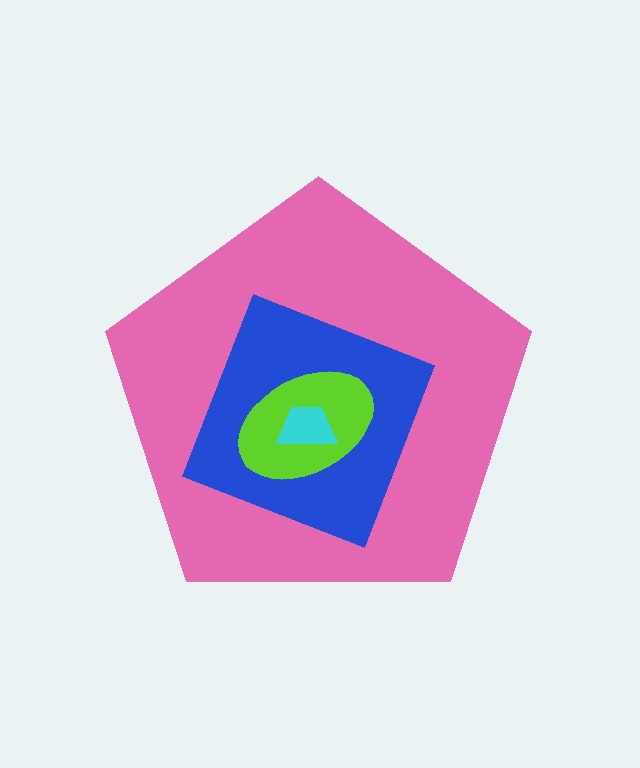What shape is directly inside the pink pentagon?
The blue diamond.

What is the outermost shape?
The pink pentagon.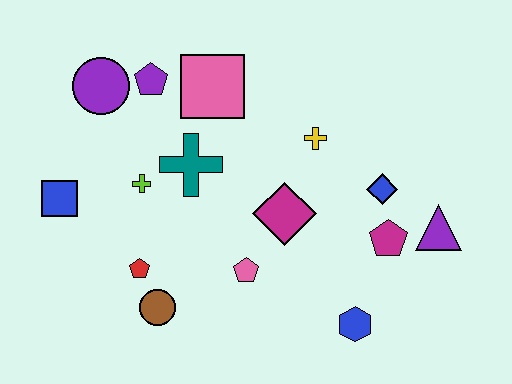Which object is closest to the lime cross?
The teal cross is closest to the lime cross.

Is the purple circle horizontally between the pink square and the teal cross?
No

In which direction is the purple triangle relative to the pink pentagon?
The purple triangle is to the right of the pink pentagon.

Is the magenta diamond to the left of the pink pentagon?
No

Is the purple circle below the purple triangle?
No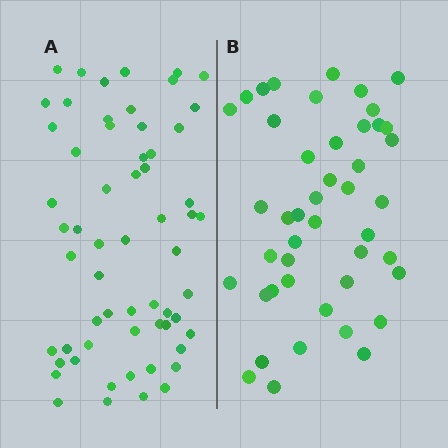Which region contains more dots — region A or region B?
Region A (the left region) has more dots.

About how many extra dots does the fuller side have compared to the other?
Region A has approximately 15 more dots than region B.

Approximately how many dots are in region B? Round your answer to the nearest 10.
About 40 dots. (The exact count is 45, which rounds to 40.)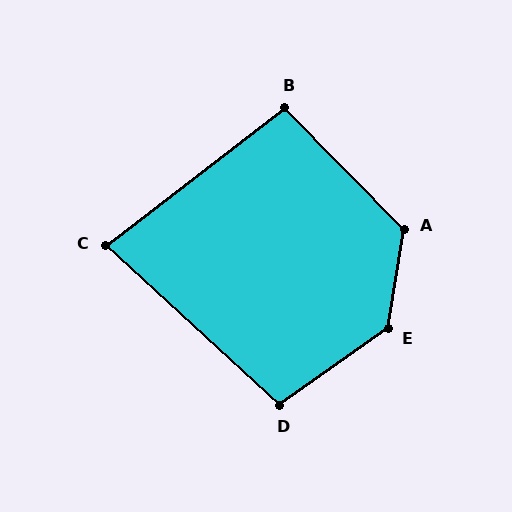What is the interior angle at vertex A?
Approximately 126 degrees (obtuse).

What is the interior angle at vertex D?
Approximately 102 degrees (obtuse).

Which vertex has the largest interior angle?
E, at approximately 134 degrees.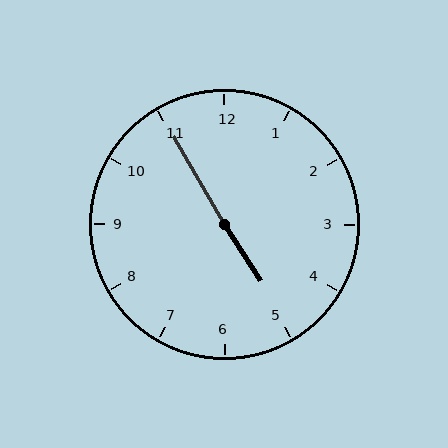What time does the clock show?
4:55.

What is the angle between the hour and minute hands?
Approximately 178 degrees.